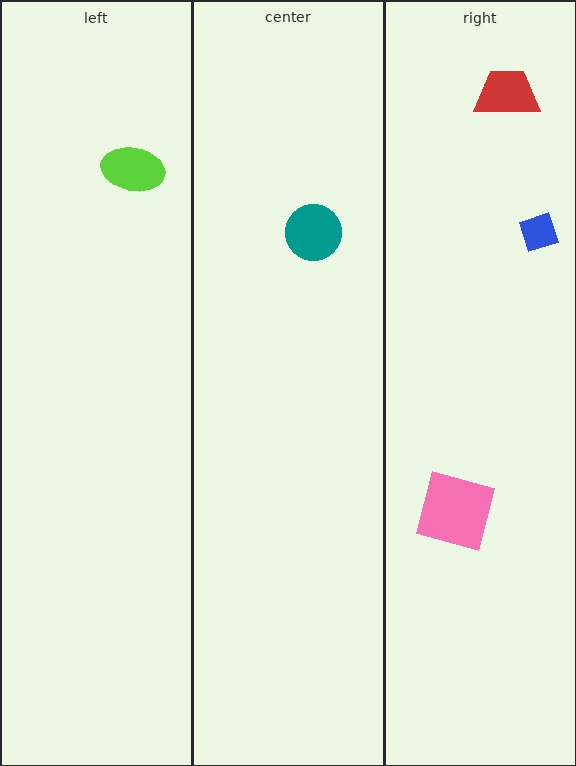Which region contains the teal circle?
The center region.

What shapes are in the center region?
The teal circle.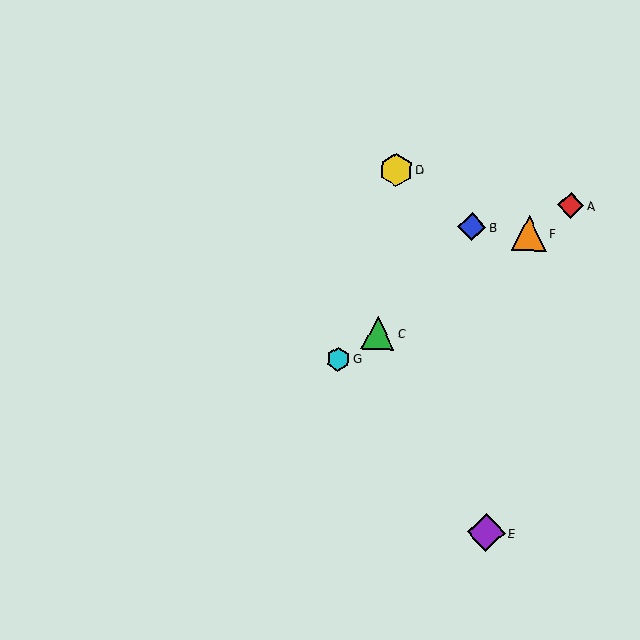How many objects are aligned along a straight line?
4 objects (A, C, F, G) are aligned along a straight line.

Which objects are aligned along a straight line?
Objects A, C, F, G are aligned along a straight line.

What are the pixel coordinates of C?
Object C is at (378, 333).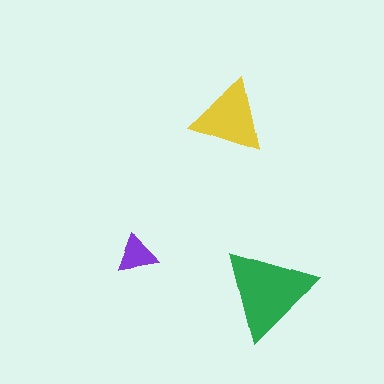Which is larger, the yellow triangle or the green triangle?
The green one.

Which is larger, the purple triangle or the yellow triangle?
The yellow one.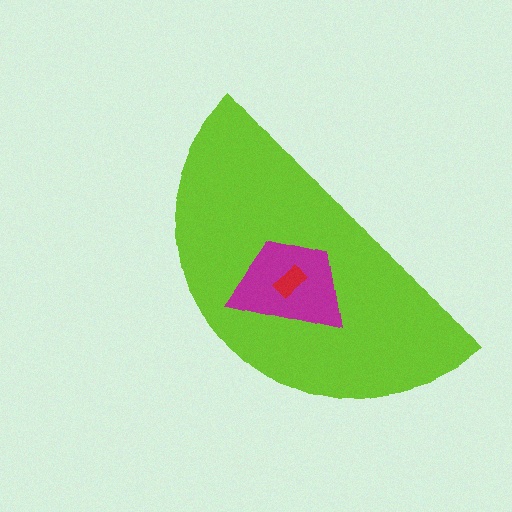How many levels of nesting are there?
3.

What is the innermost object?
The red rectangle.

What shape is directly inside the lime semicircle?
The magenta trapezoid.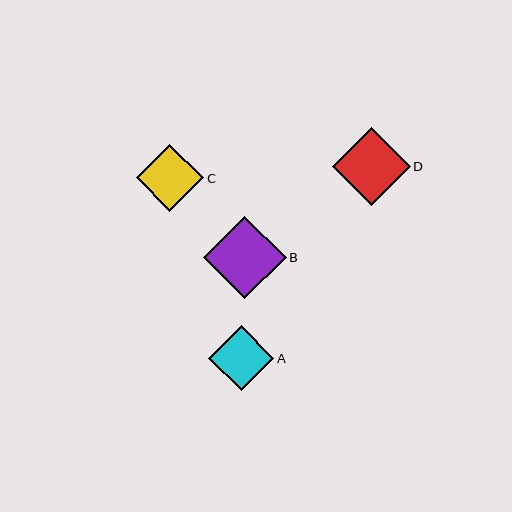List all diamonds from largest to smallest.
From largest to smallest: B, D, C, A.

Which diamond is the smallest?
Diamond A is the smallest with a size of approximately 65 pixels.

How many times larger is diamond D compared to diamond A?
Diamond D is approximately 1.2 times the size of diamond A.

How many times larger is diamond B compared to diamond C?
Diamond B is approximately 1.2 times the size of diamond C.